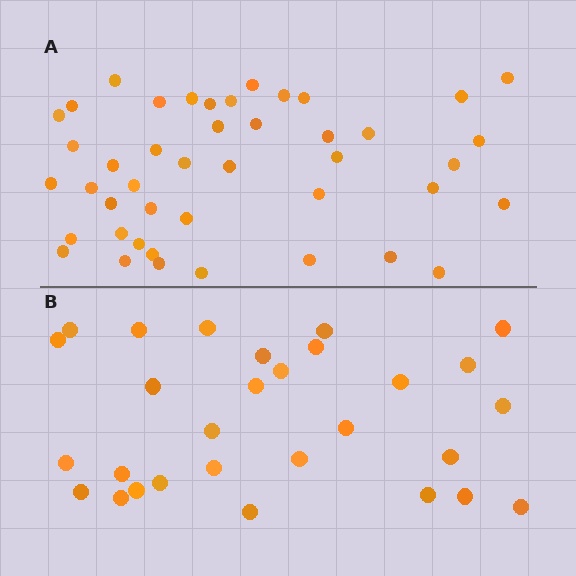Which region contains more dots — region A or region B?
Region A (the top region) has more dots.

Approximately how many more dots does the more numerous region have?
Region A has approximately 15 more dots than region B.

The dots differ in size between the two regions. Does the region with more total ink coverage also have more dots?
No. Region B has more total ink coverage because its dots are larger, but region A actually contains more individual dots. Total area can be misleading — the number of items is what matters here.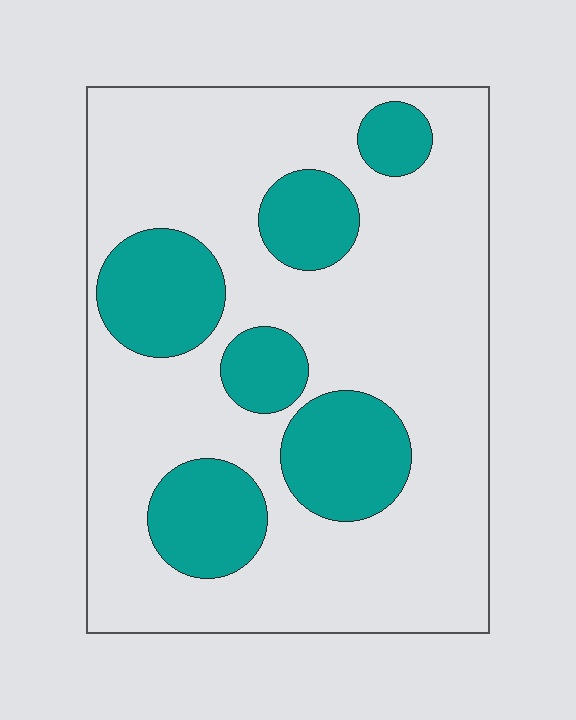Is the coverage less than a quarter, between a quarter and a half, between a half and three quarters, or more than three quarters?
Between a quarter and a half.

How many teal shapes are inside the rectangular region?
6.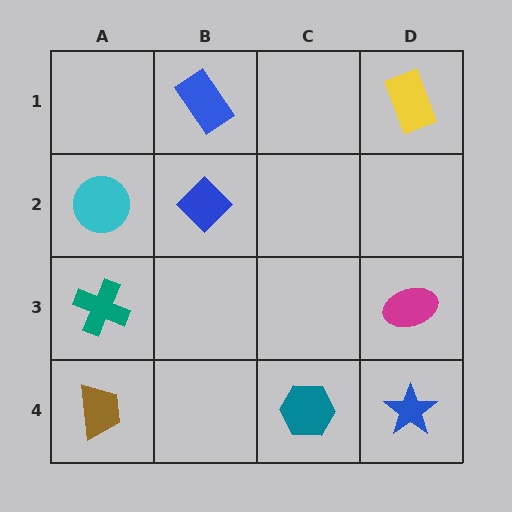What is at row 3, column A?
A teal cross.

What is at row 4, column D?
A blue star.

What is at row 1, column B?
A blue rectangle.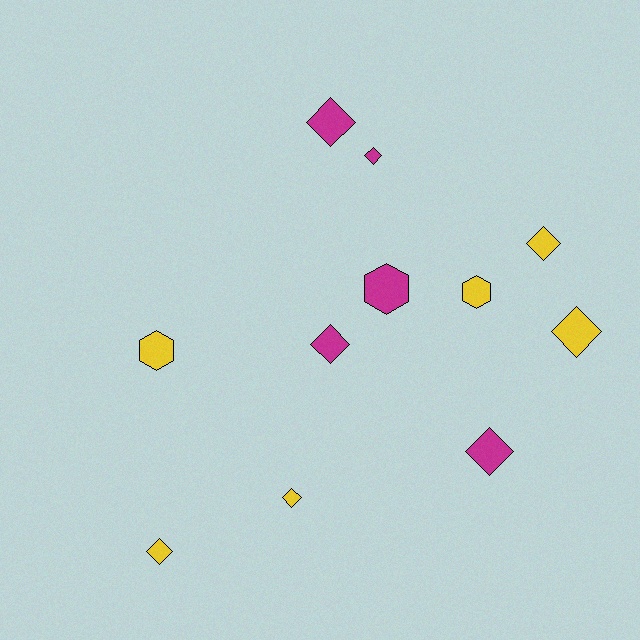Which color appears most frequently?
Yellow, with 6 objects.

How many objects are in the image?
There are 11 objects.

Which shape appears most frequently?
Diamond, with 8 objects.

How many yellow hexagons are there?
There are 2 yellow hexagons.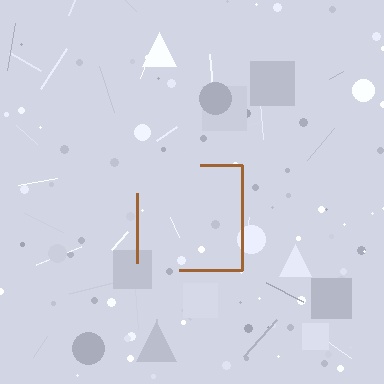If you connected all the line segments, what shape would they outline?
They would outline a square.